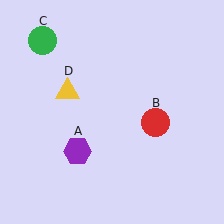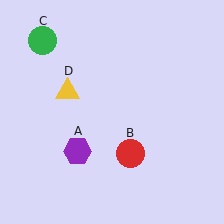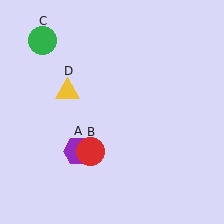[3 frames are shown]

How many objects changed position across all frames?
1 object changed position: red circle (object B).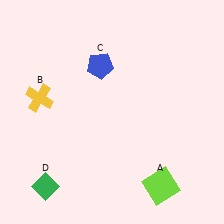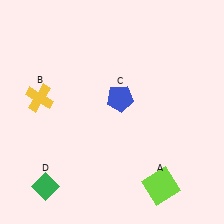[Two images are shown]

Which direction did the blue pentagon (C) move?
The blue pentagon (C) moved down.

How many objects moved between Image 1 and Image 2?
1 object moved between the two images.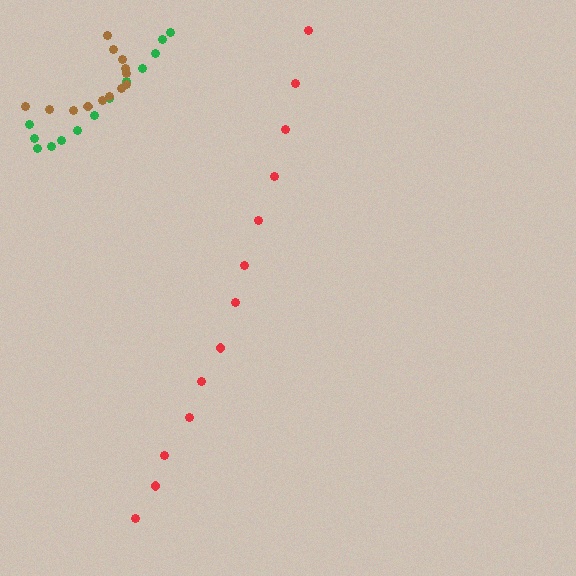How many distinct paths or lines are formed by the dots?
There are 3 distinct paths.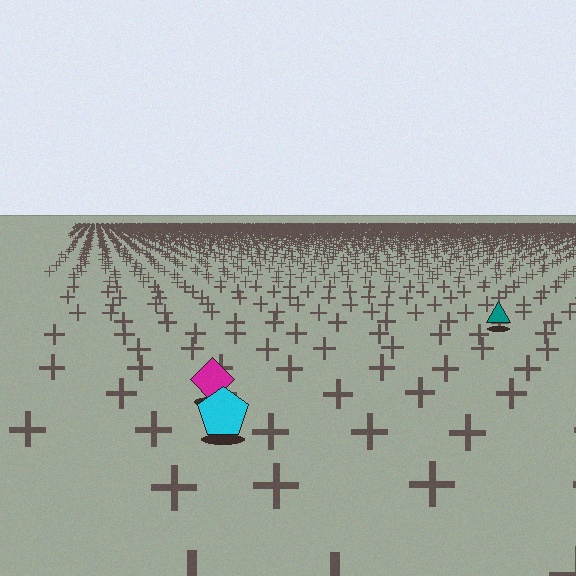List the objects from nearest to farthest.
From nearest to farthest: the cyan pentagon, the magenta diamond, the teal triangle.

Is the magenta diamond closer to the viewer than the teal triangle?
Yes. The magenta diamond is closer — you can tell from the texture gradient: the ground texture is coarser near it.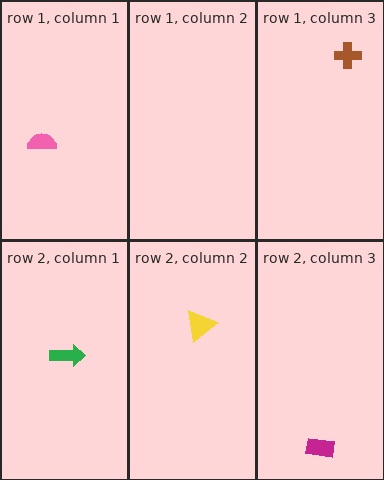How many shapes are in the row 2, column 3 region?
1.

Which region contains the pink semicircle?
The row 1, column 1 region.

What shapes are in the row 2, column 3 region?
The magenta rectangle.